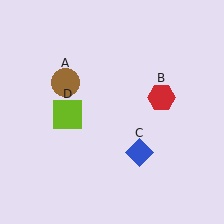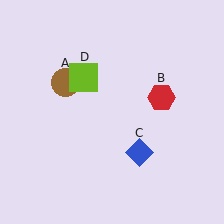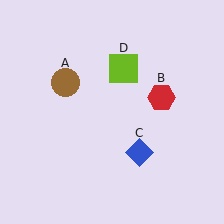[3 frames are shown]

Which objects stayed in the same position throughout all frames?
Brown circle (object A) and red hexagon (object B) and blue diamond (object C) remained stationary.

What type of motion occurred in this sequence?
The lime square (object D) rotated clockwise around the center of the scene.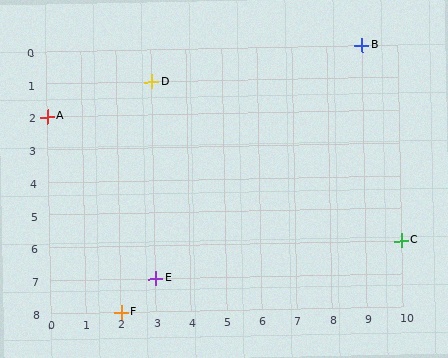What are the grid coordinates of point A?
Point A is at grid coordinates (0, 2).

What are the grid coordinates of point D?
Point D is at grid coordinates (3, 1).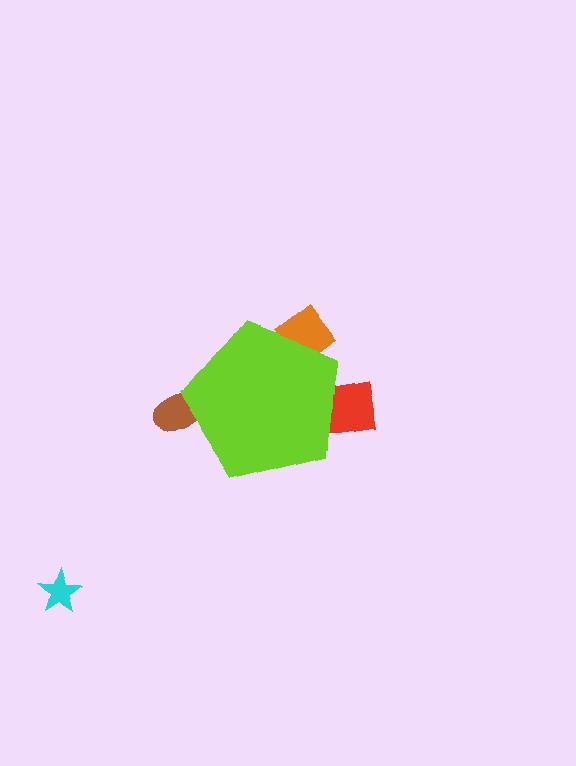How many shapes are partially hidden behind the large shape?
3 shapes are partially hidden.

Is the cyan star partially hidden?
No, the cyan star is fully visible.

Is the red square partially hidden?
Yes, the red square is partially hidden behind the lime pentagon.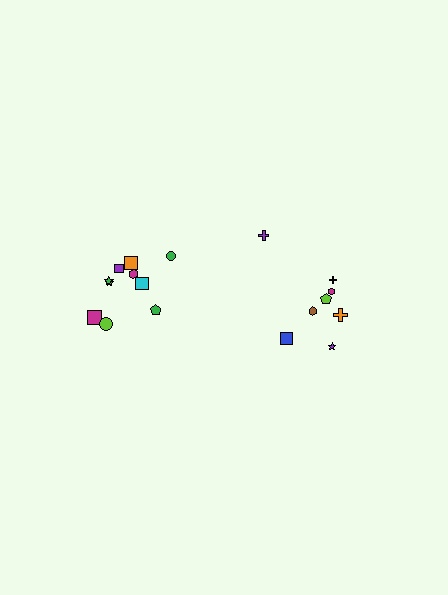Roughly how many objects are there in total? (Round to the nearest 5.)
Roughly 20 objects in total.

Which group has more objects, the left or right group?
The left group.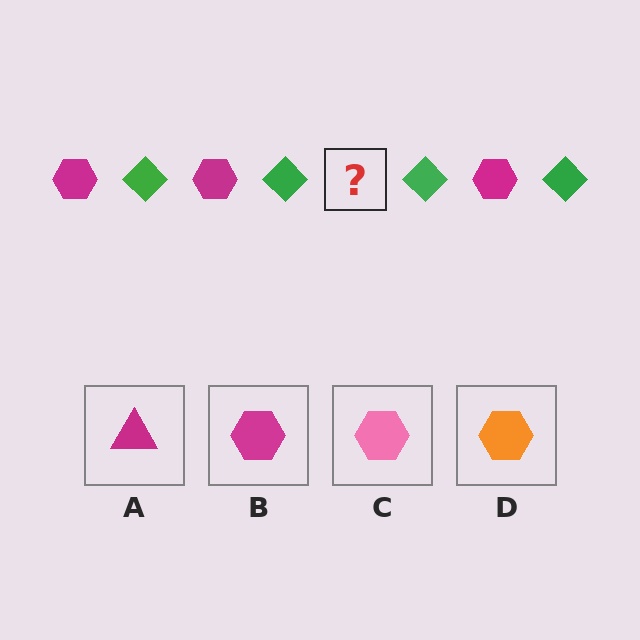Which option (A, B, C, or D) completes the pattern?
B.